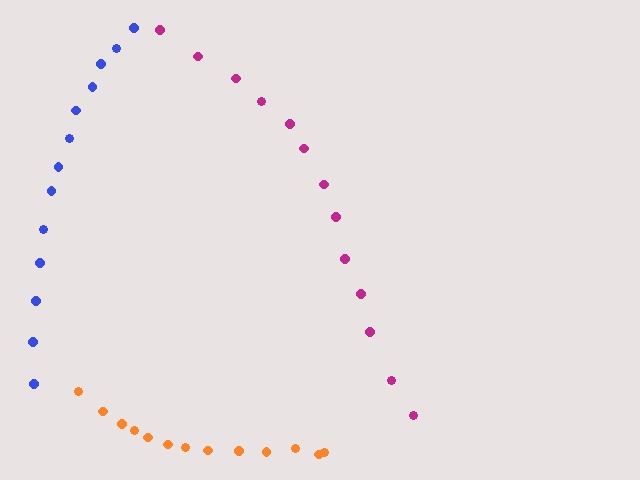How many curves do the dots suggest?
There are 3 distinct paths.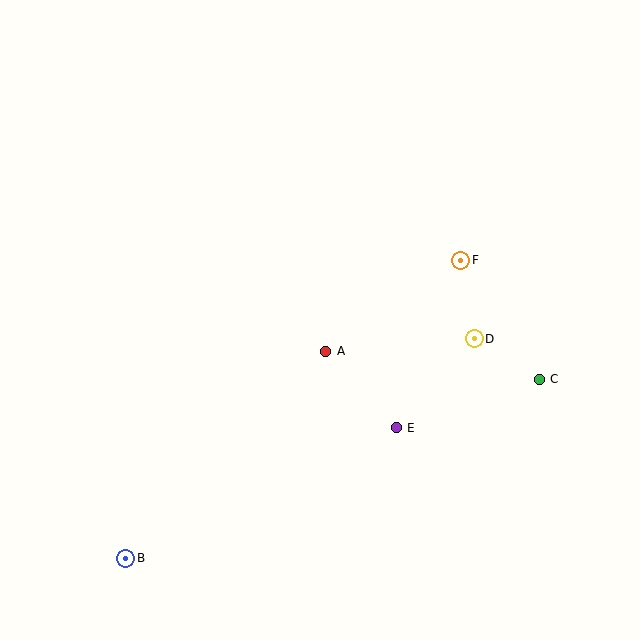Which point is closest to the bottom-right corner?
Point C is closest to the bottom-right corner.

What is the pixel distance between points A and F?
The distance between A and F is 163 pixels.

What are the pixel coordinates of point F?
Point F is at (461, 260).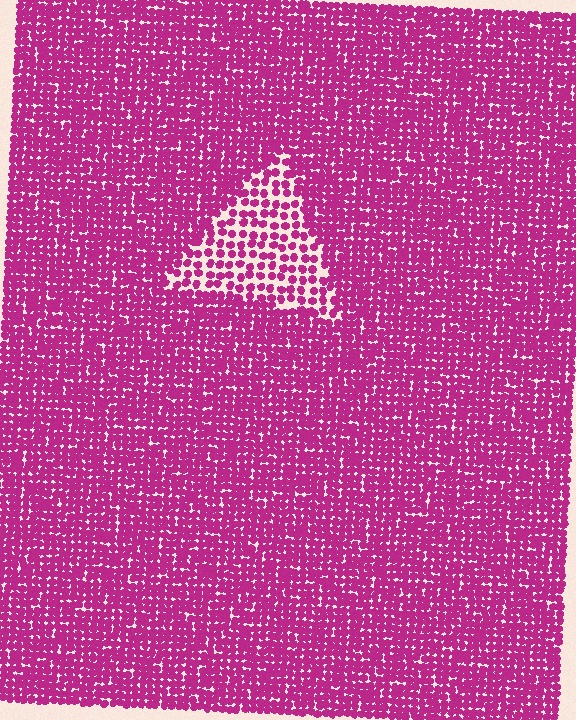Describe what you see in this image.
The image contains small magenta elements arranged at two different densities. A triangle-shaped region is visible where the elements are less densely packed than the surrounding area.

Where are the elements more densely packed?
The elements are more densely packed outside the triangle boundary.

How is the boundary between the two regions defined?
The boundary is defined by a change in element density (approximately 2.0x ratio). All elements are the same color, size, and shape.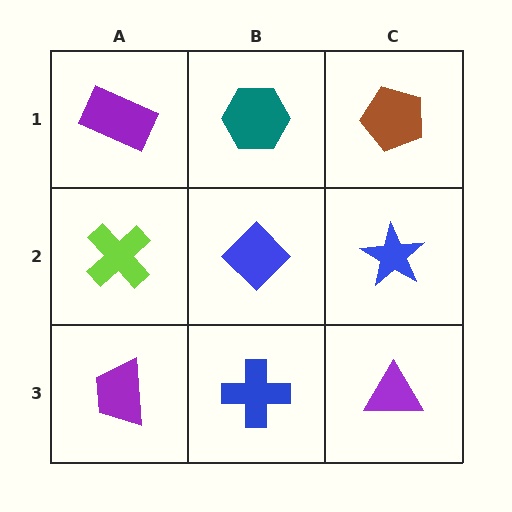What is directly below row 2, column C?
A purple triangle.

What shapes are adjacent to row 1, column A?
A lime cross (row 2, column A), a teal hexagon (row 1, column B).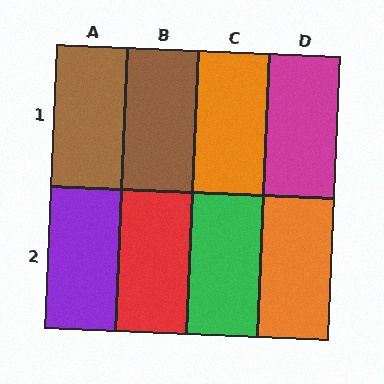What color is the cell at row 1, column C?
Orange.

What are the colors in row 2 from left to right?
Purple, red, green, orange.